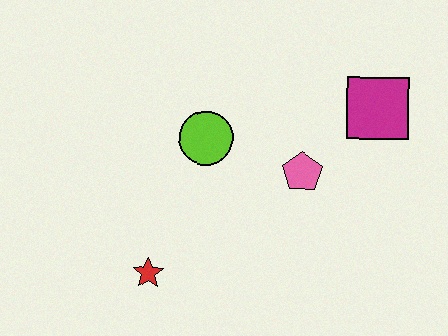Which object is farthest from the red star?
The magenta square is farthest from the red star.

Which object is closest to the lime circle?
The pink pentagon is closest to the lime circle.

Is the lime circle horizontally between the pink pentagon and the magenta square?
No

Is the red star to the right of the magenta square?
No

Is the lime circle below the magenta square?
Yes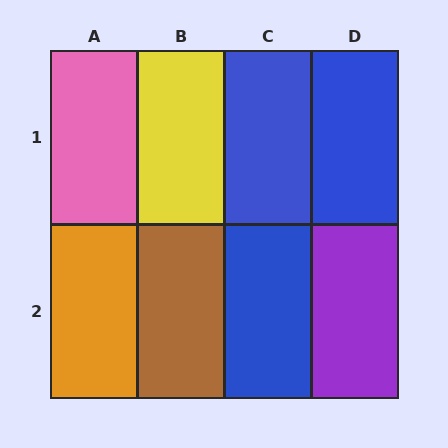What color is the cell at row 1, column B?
Yellow.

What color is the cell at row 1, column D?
Blue.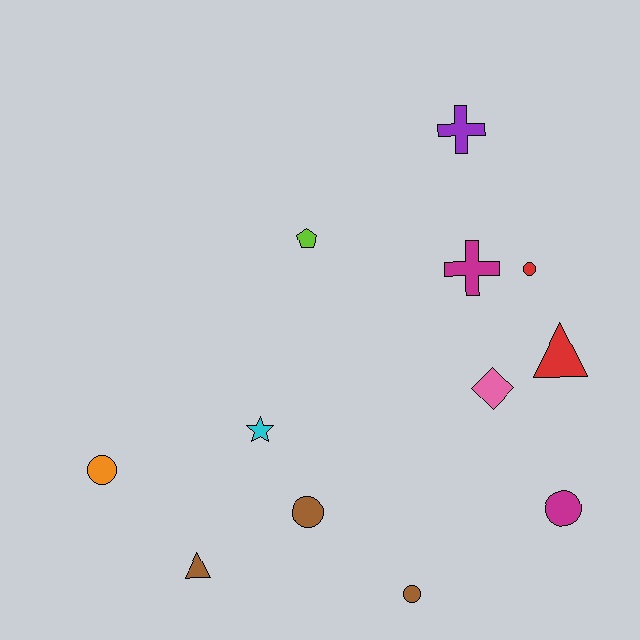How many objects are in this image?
There are 12 objects.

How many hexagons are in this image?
There are no hexagons.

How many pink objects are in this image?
There is 1 pink object.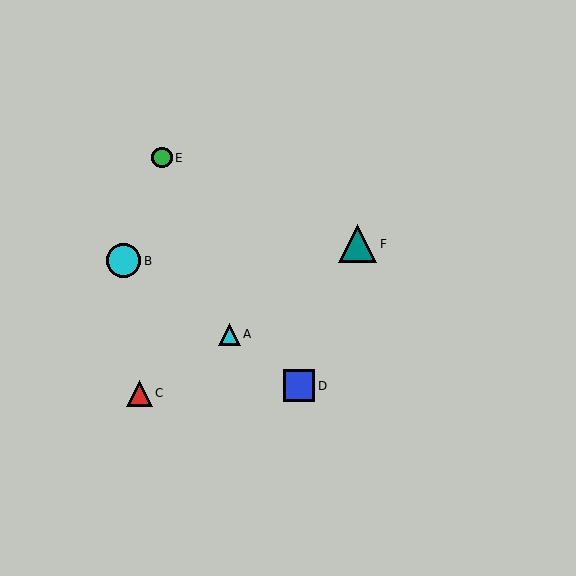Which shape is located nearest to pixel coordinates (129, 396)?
The red triangle (labeled C) at (140, 394) is nearest to that location.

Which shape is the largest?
The teal triangle (labeled F) is the largest.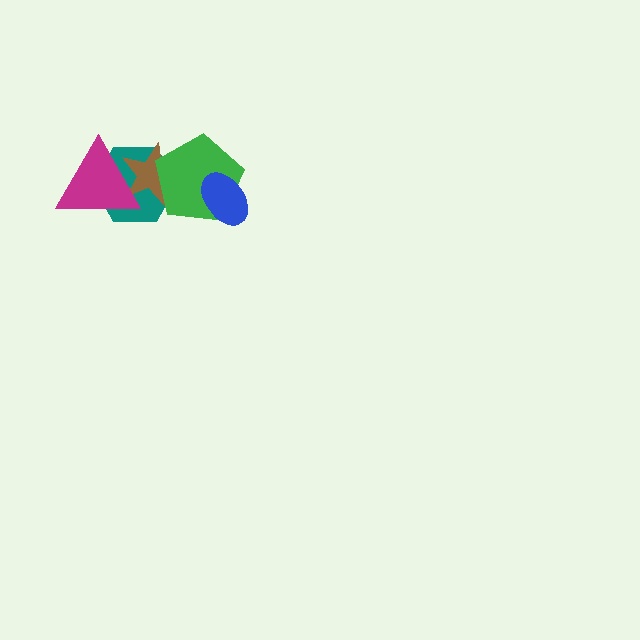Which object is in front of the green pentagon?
The blue ellipse is in front of the green pentagon.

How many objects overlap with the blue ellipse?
1 object overlaps with the blue ellipse.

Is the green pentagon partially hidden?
Yes, it is partially covered by another shape.